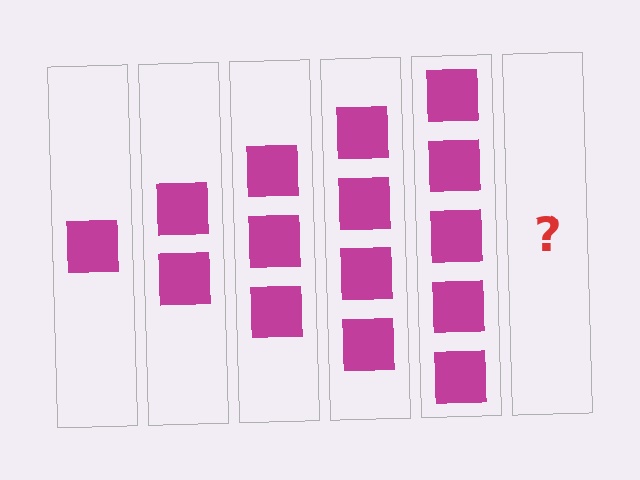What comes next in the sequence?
The next element should be 6 squares.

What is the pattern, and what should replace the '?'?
The pattern is that each step adds one more square. The '?' should be 6 squares.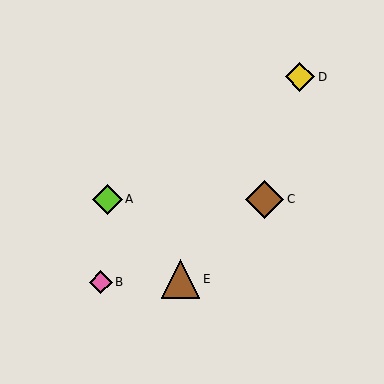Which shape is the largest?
The brown diamond (labeled C) is the largest.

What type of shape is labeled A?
Shape A is a lime diamond.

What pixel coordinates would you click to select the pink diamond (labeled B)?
Click at (101, 282) to select the pink diamond B.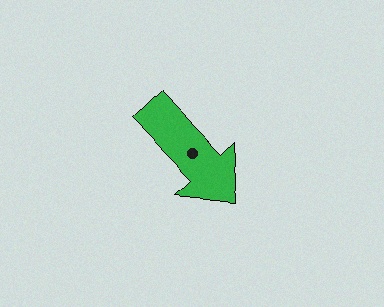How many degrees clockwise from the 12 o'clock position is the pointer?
Approximately 137 degrees.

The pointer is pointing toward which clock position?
Roughly 5 o'clock.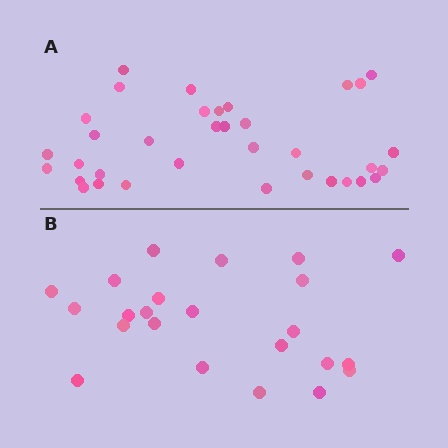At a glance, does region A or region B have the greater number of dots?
Region A (the top region) has more dots.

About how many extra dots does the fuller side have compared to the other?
Region A has roughly 12 or so more dots than region B.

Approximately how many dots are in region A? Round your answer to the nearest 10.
About 40 dots. (The exact count is 35, which rounds to 40.)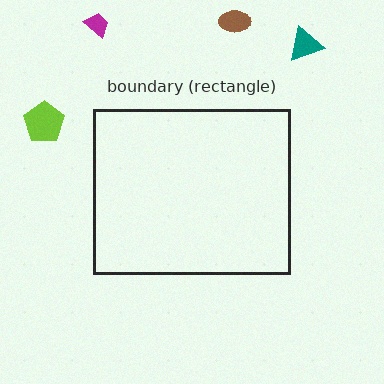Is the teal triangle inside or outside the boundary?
Outside.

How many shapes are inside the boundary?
0 inside, 4 outside.